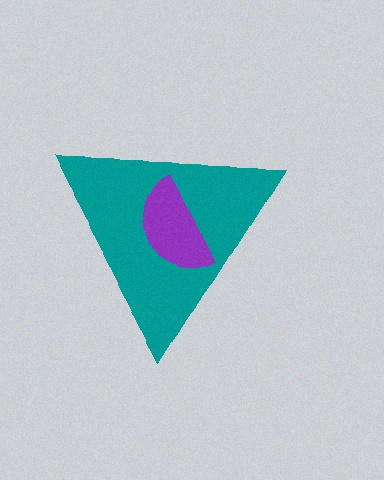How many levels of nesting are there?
2.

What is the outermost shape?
The teal triangle.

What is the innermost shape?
The purple semicircle.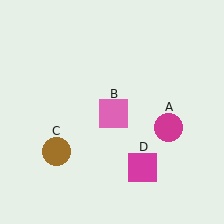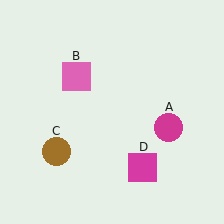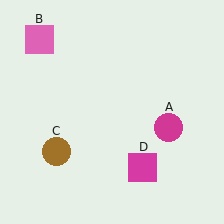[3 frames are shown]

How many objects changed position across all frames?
1 object changed position: pink square (object B).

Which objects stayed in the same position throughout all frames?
Magenta circle (object A) and brown circle (object C) and magenta square (object D) remained stationary.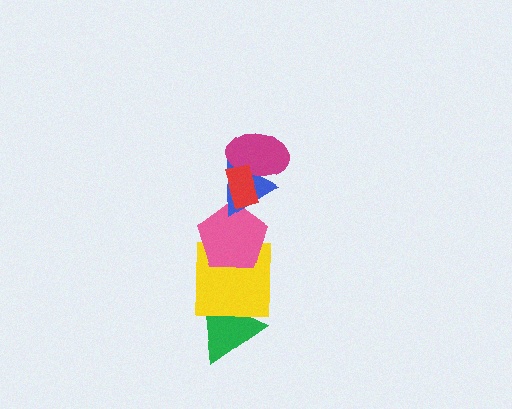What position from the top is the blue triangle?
The blue triangle is 3rd from the top.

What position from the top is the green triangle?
The green triangle is 6th from the top.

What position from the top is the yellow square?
The yellow square is 5th from the top.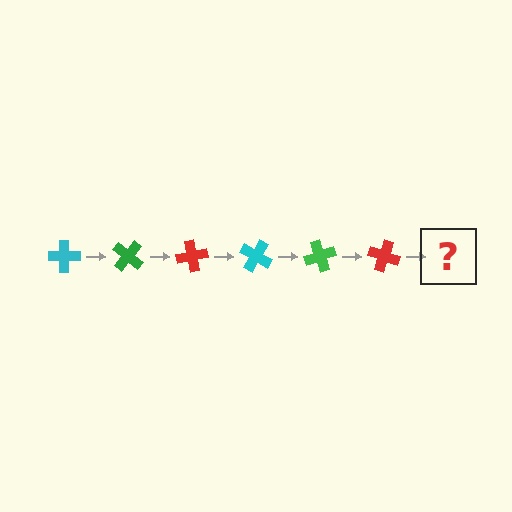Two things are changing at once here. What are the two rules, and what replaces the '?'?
The two rules are that it rotates 40 degrees each step and the color cycles through cyan, green, and red. The '?' should be a cyan cross, rotated 240 degrees from the start.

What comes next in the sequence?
The next element should be a cyan cross, rotated 240 degrees from the start.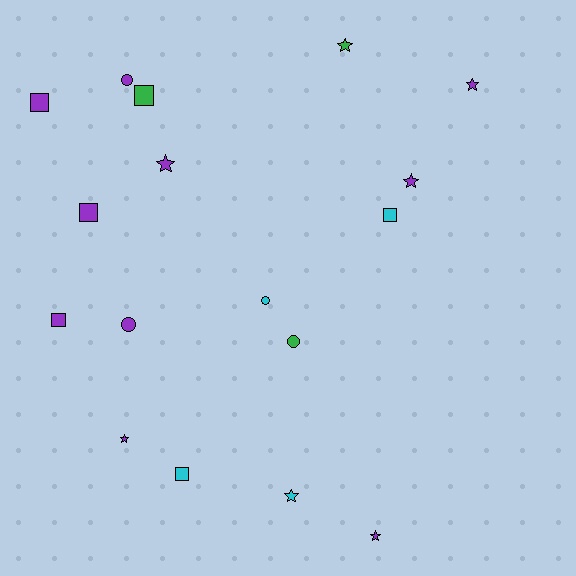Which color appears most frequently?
Purple, with 10 objects.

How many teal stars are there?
There are no teal stars.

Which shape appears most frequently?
Star, with 7 objects.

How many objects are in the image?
There are 17 objects.